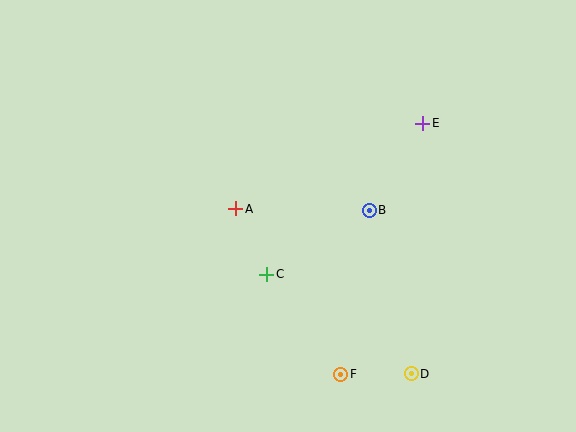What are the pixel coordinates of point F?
Point F is at (340, 374).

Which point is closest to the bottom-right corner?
Point D is closest to the bottom-right corner.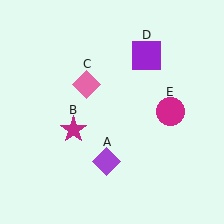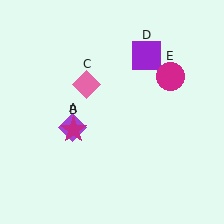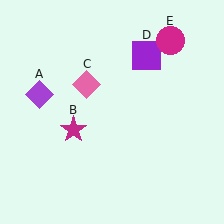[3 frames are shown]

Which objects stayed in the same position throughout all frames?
Magenta star (object B) and pink diamond (object C) and purple square (object D) remained stationary.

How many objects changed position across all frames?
2 objects changed position: purple diamond (object A), magenta circle (object E).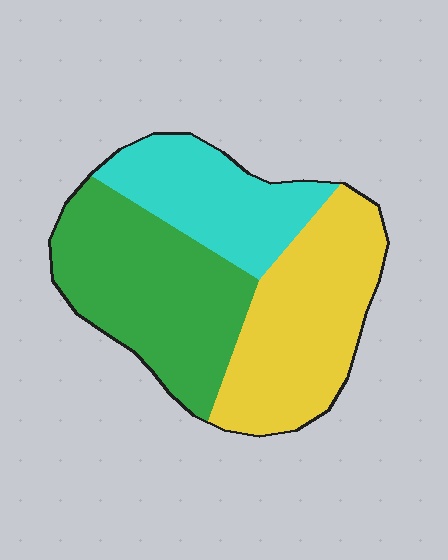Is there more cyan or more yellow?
Yellow.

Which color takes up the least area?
Cyan, at roughly 25%.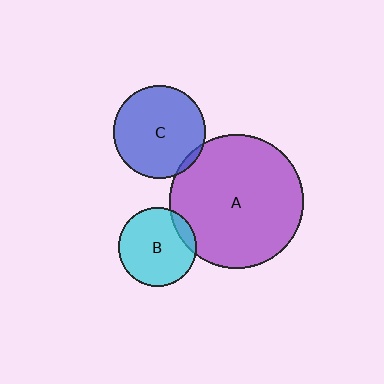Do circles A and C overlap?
Yes.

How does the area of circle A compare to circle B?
Approximately 2.9 times.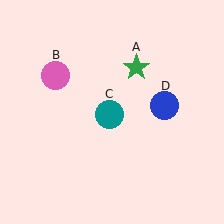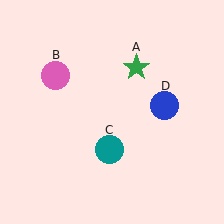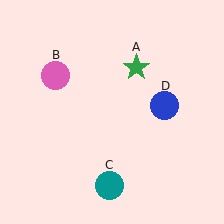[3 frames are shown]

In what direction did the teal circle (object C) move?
The teal circle (object C) moved down.